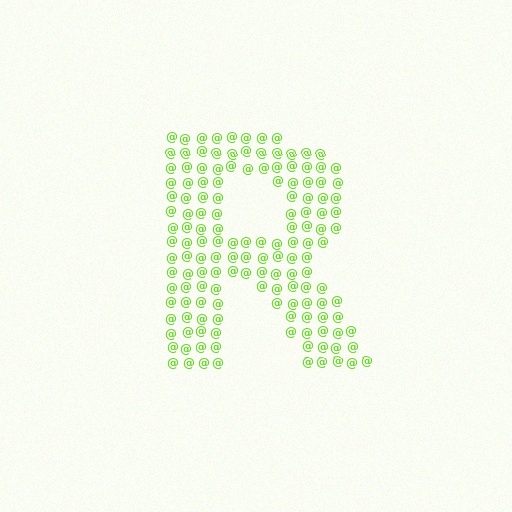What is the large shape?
The large shape is the letter R.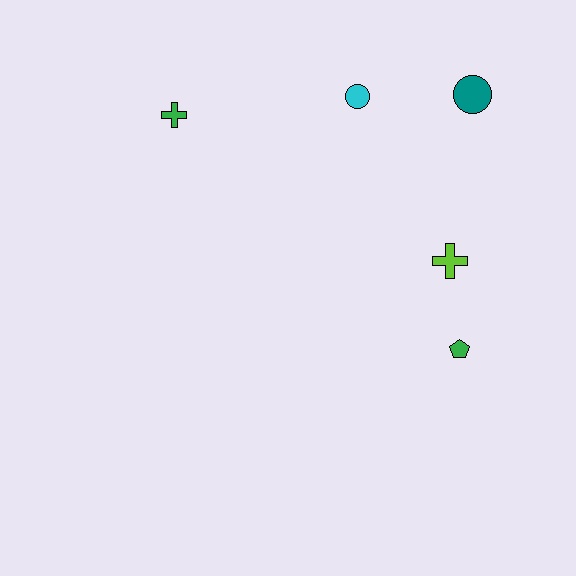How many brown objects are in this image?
There are no brown objects.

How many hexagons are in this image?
There are no hexagons.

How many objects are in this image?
There are 5 objects.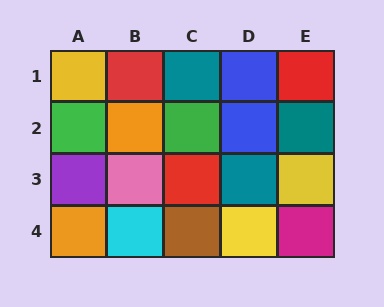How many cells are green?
2 cells are green.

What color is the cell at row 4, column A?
Orange.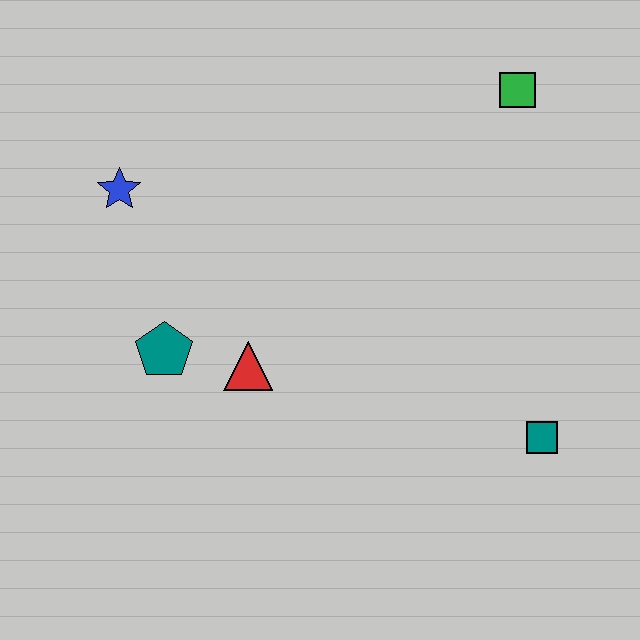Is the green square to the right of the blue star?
Yes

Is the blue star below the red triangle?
No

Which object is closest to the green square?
The teal square is closest to the green square.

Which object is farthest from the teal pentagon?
The green square is farthest from the teal pentagon.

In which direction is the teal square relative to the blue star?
The teal square is to the right of the blue star.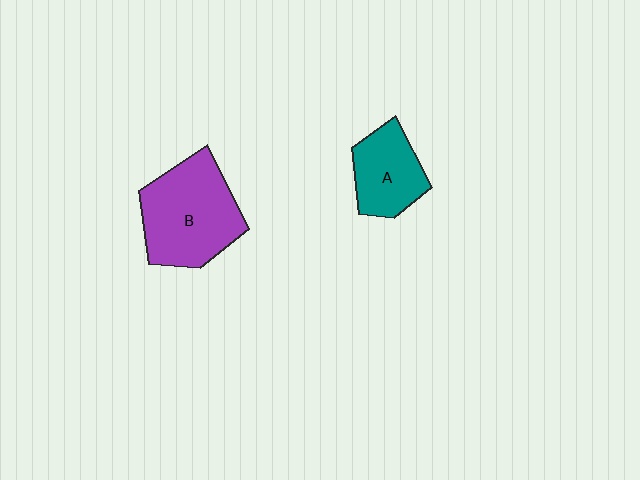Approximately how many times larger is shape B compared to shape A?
Approximately 1.7 times.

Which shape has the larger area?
Shape B (purple).